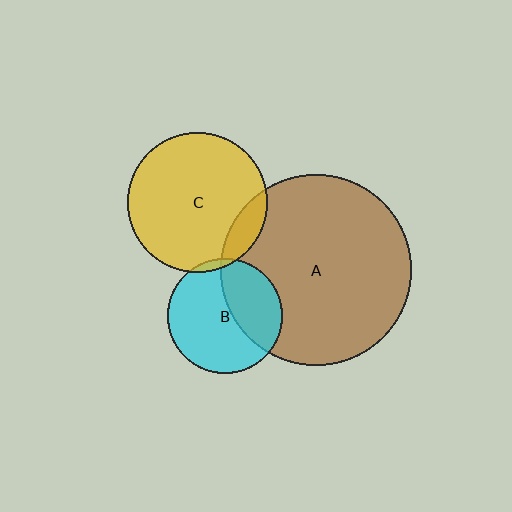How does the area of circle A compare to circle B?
Approximately 2.8 times.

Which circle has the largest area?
Circle A (brown).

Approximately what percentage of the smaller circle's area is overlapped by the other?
Approximately 35%.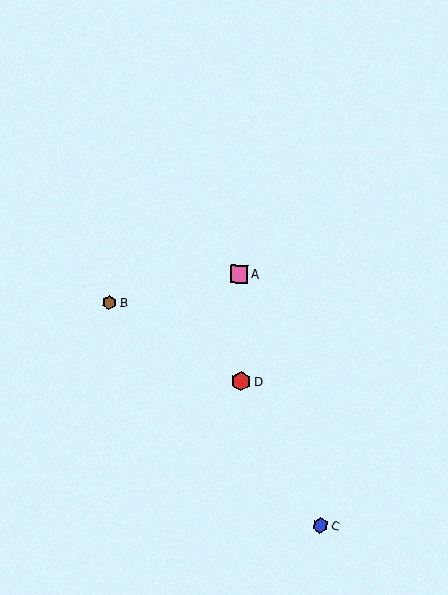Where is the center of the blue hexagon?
The center of the blue hexagon is at (320, 525).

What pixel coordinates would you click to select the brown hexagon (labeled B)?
Click at (109, 302) to select the brown hexagon B.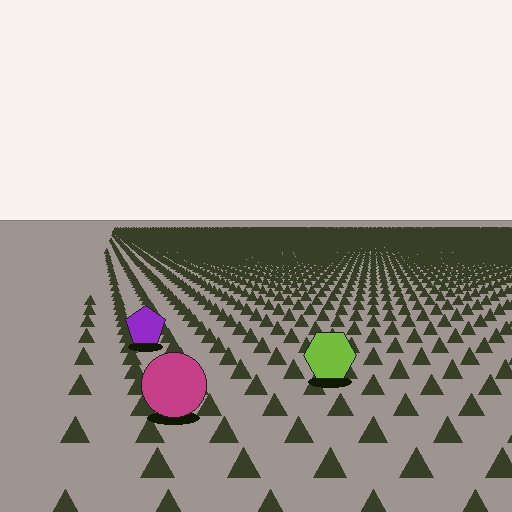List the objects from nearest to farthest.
From nearest to farthest: the magenta circle, the lime hexagon, the purple pentagon.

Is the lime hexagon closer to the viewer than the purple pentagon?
Yes. The lime hexagon is closer — you can tell from the texture gradient: the ground texture is coarser near it.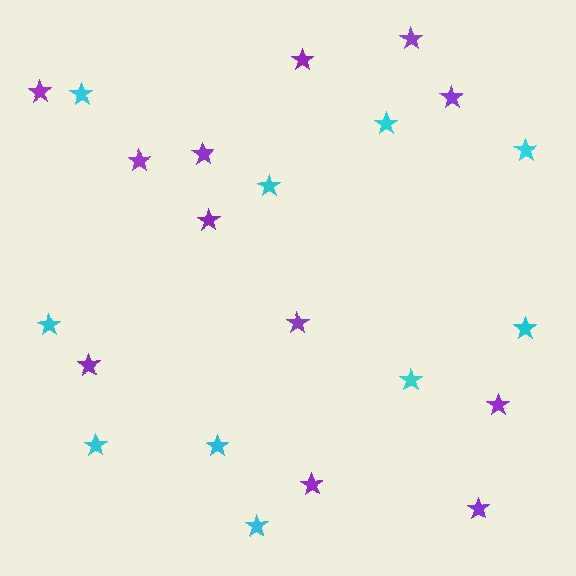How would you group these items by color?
There are 2 groups: one group of purple stars (12) and one group of cyan stars (10).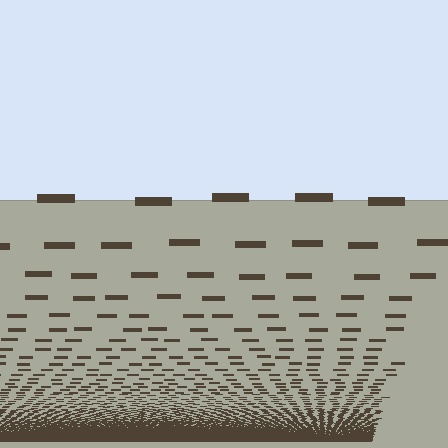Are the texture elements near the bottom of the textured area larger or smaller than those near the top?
Smaller. The gradient is inverted — elements near the bottom are smaller and denser.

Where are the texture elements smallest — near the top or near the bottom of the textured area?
Near the bottom.